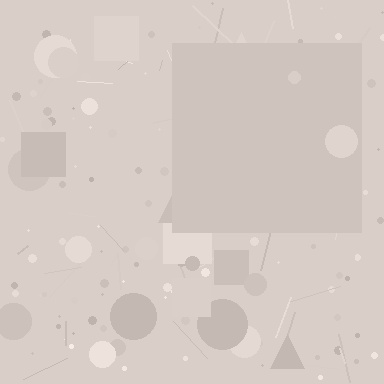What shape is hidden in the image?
A square is hidden in the image.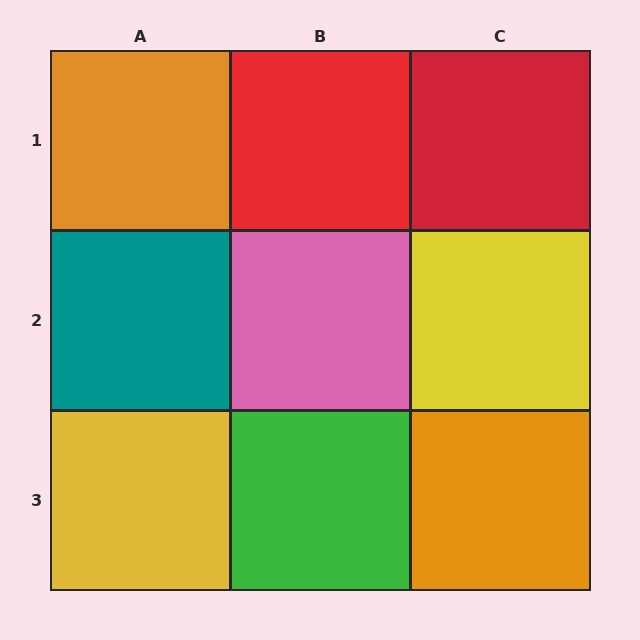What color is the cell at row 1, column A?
Orange.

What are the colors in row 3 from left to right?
Yellow, green, orange.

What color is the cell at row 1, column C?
Red.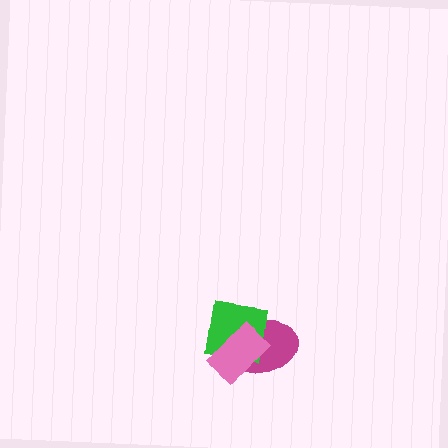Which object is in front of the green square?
The pink rectangle is in front of the green square.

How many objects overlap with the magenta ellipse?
2 objects overlap with the magenta ellipse.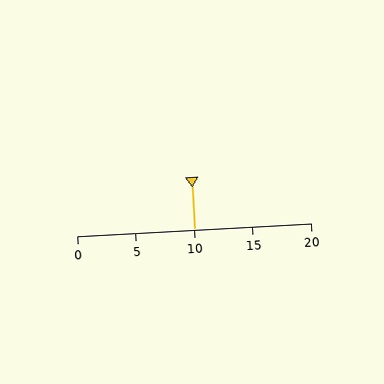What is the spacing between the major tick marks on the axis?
The major ticks are spaced 5 apart.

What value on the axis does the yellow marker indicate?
The marker indicates approximately 10.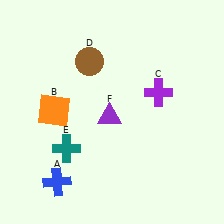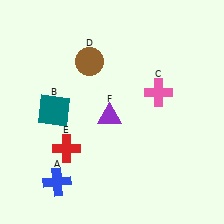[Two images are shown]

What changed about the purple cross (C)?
In Image 1, C is purple. In Image 2, it changed to pink.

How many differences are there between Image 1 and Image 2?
There are 3 differences between the two images.